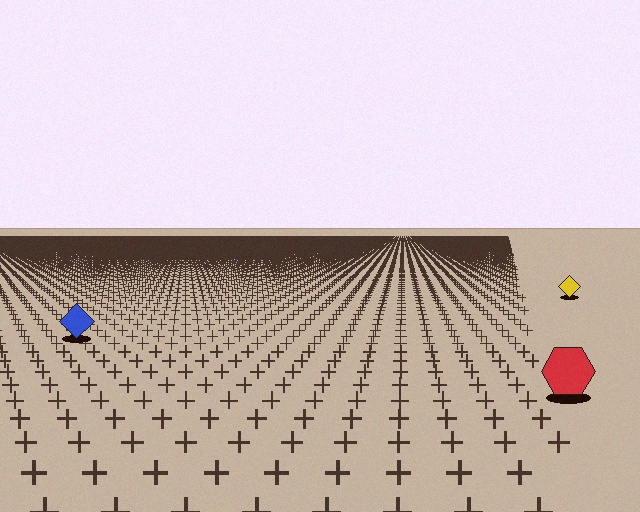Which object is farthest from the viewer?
The yellow diamond is farthest from the viewer. It appears smaller and the ground texture around it is denser.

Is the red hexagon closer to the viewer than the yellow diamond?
Yes. The red hexagon is closer — you can tell from the texture gradient: the ground texture is coarser near it.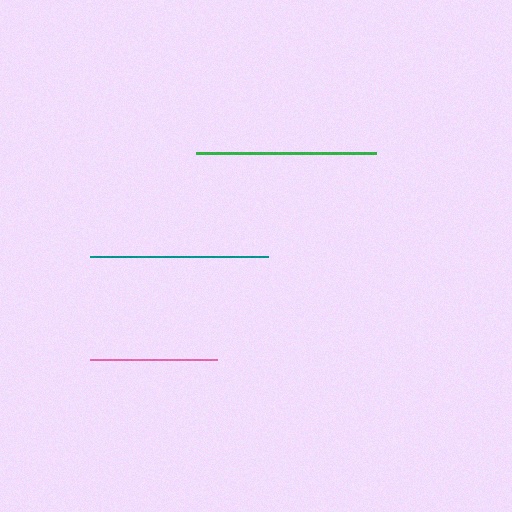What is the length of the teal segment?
The teal segment is approximately 178 pixels long.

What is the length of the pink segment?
The pink segment is approximately 127 pixels long.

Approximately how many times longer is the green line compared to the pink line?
The green line is approximately 1.4 times the length of the pink line.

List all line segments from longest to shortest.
From longest to shortest: green, teal, pink.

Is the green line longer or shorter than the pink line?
The green line is longer than the pink line.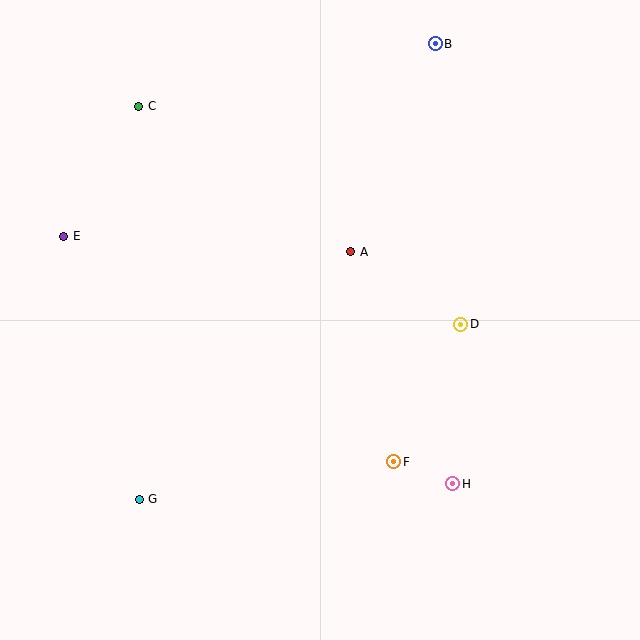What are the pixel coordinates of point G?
Point G is at (139, 499).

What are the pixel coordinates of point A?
Point A is at (351, 252).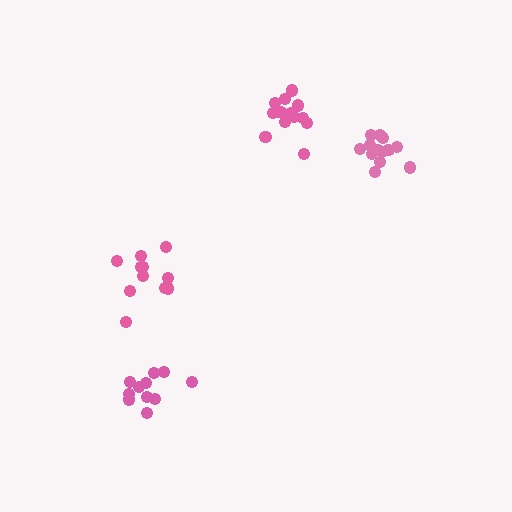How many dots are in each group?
Group 1: 11 dots, Group 2: 15 dots, Group 3: 15 dots, Group 4: 11 dots (52 total).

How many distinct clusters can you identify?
There are 4 distinct clusters.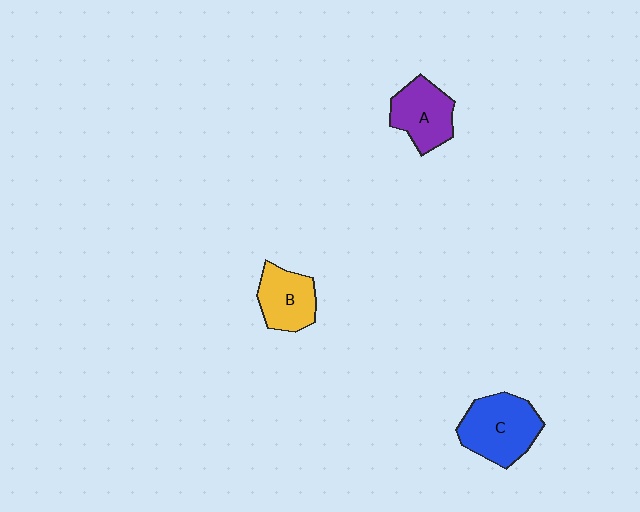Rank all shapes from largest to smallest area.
From largest to smallest: C (blue), A (purple), B (yellow).